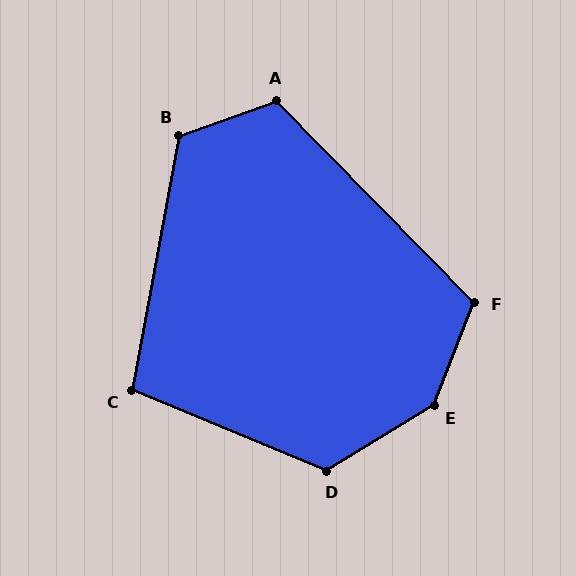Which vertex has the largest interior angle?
E, at approximately 143 degrees.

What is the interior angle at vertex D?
Approximately 126 degrees (obtuse).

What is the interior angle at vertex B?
Approximately 120 degrees (obtuse).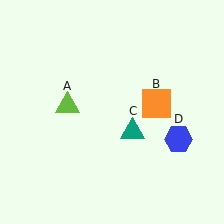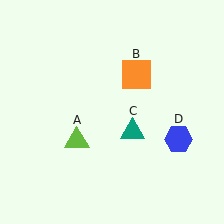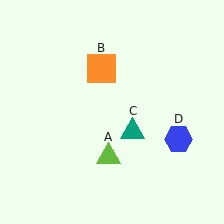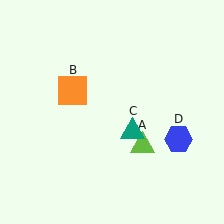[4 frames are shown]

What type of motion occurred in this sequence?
The lime triangle (object A), orange square (object B) rotated counterclockwise around the center of the scene.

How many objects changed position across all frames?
2 objects changed position: lime triangle (object A), orange square (object B).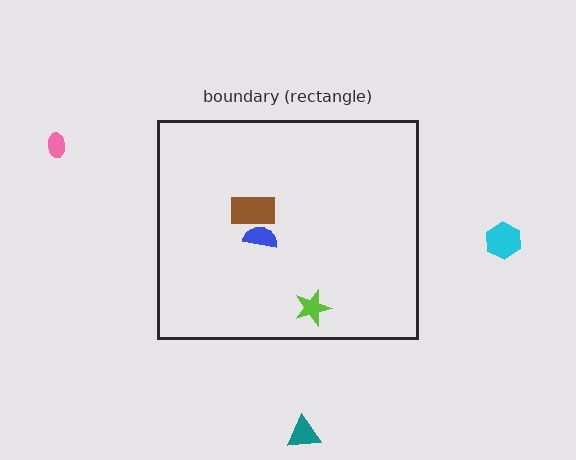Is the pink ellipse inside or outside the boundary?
Outside.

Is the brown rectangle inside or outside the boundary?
Inside.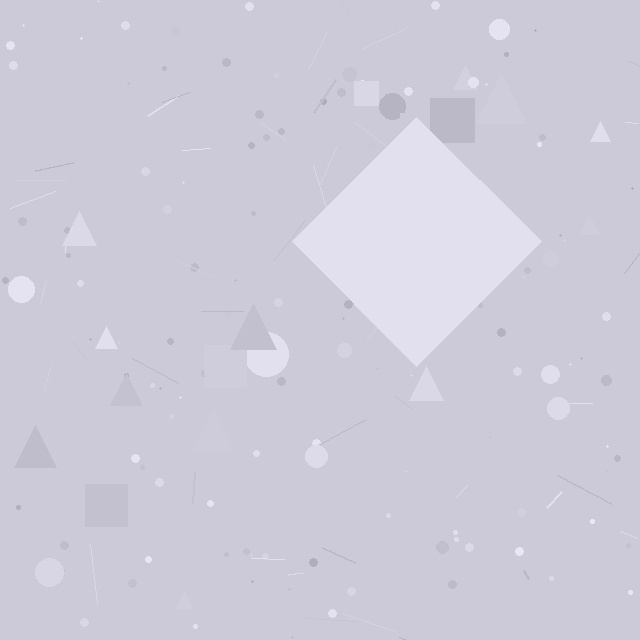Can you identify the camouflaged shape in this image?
The camouflaged shape is a diamond.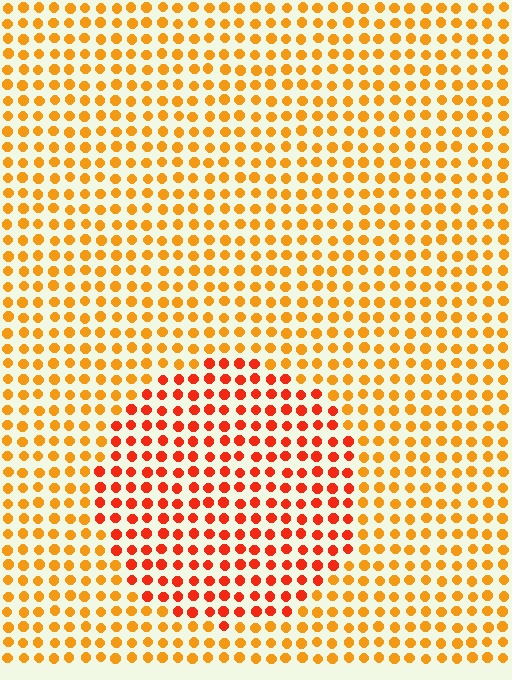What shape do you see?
I see a circle.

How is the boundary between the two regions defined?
The boundary is defined purely by a slight shift in hue (about 30 degrees). Spacing, size, and orientation are identical on both sides.